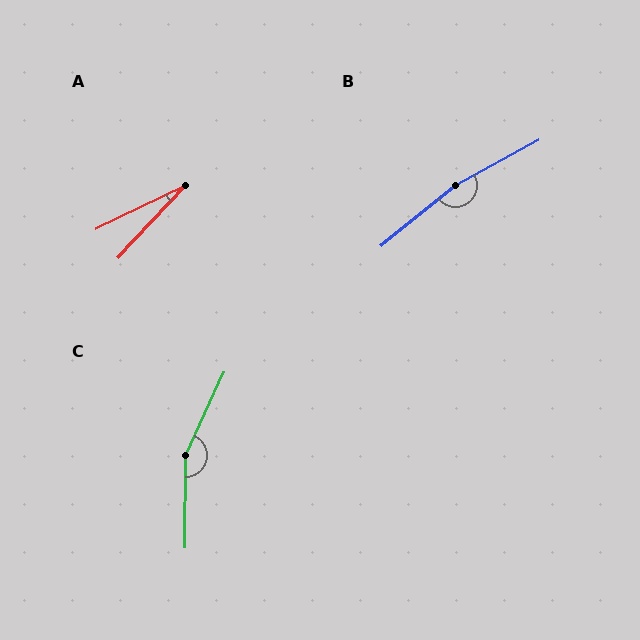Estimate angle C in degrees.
Approximately 156 degrees.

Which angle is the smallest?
A, at approximately 21 degrees.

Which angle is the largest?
B, at approximately 170 degrees.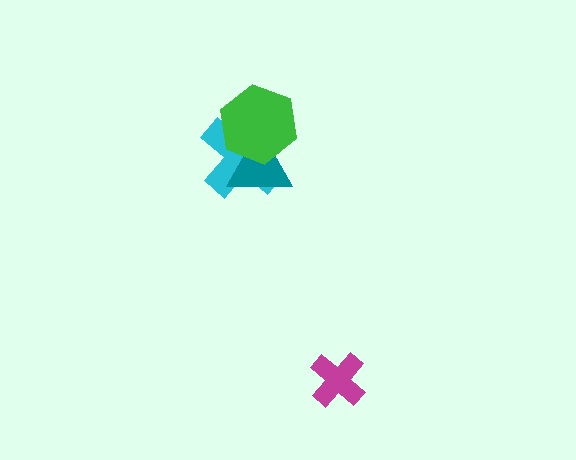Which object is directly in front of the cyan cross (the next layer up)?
The teal triangle is directly in front of the cyan cross.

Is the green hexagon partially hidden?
No, no other shape covers it.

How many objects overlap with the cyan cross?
2 objects overlap with the cyan cross.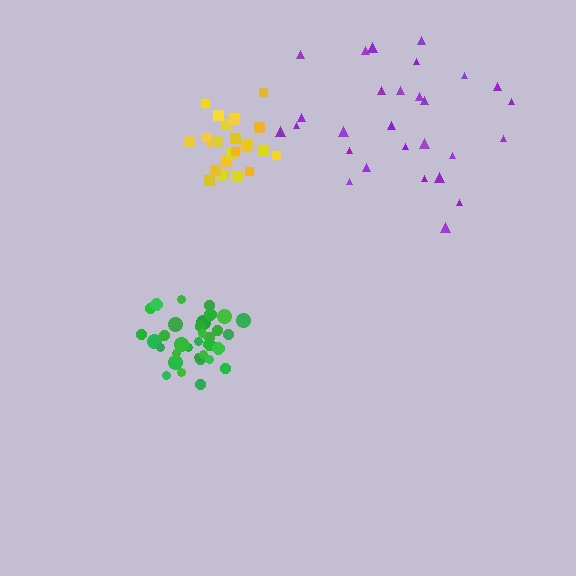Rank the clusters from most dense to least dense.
green, yellow, purple.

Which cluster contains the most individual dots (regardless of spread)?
Green (33).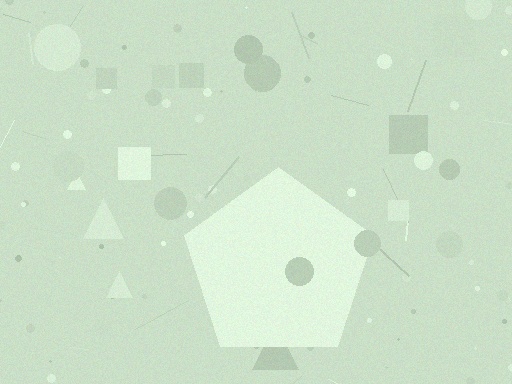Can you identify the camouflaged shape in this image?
The camouflaged shape is a pentagon.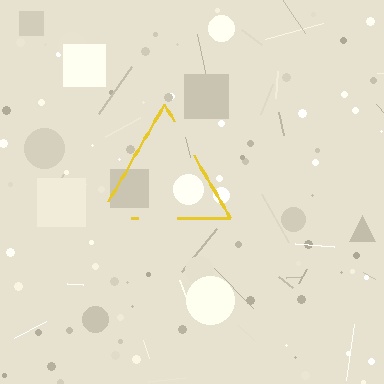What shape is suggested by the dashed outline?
The dashed outline suggests a triangle.